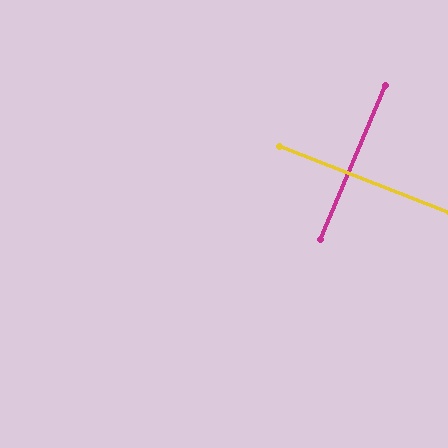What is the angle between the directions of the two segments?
Approximately 89 degrees.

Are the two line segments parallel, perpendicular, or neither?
Perpendicular — they meet at approximately 89°.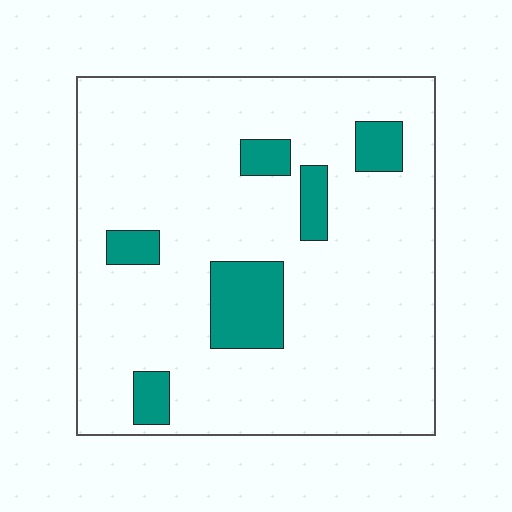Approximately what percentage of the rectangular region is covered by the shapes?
Approximately 15%.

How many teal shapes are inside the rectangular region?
6.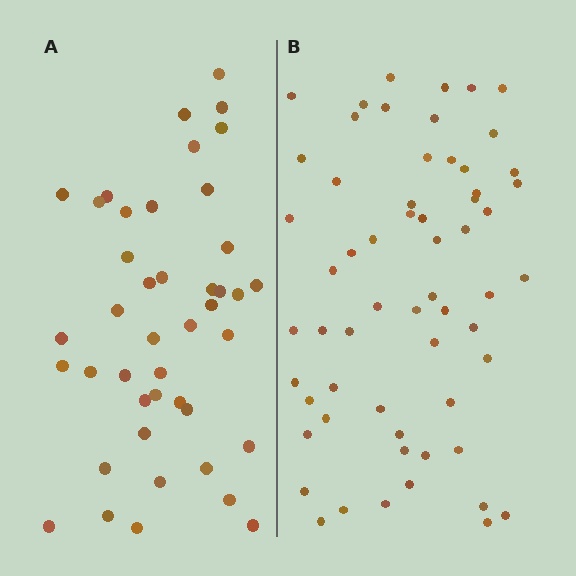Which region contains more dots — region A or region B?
Region B (the right region) has more dots.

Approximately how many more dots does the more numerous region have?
Region B has approximately 15 more dots than region A.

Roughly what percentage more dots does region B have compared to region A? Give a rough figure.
About 40% more.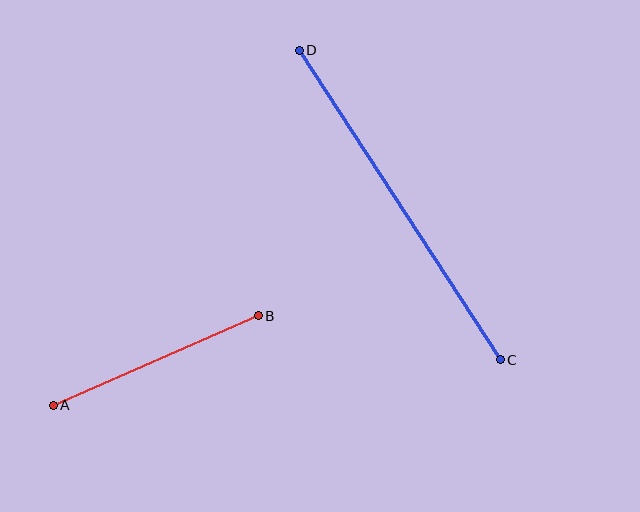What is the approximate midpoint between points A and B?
The midpoint is at approximately (156, 360) pixels.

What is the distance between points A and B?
The distance is approximately 224 pixels.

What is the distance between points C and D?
The distance is approximately 369 pixels.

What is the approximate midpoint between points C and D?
The midpoint is at approximately (400, 205) pixels.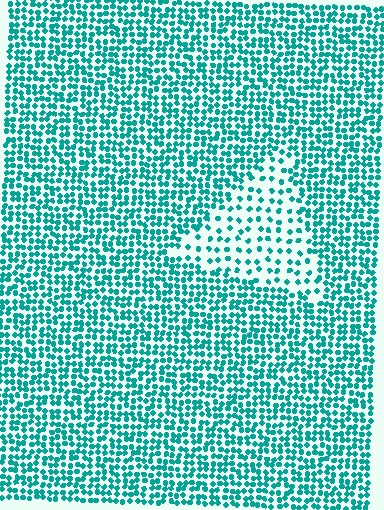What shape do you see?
I see a triangle.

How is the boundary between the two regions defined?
The boundary is defined by a change in element density (approximately 2.3x ratio). All elements are the same color, size, and shape.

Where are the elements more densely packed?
The elements are more densely packed outside the triangle boundary.